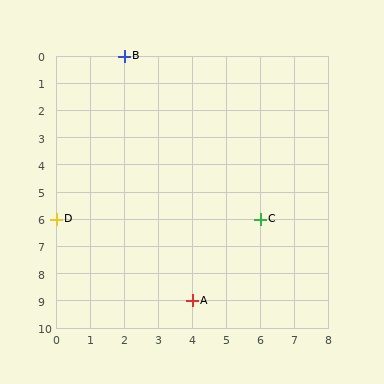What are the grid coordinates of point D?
Point D is at grid coordinates (0, 6).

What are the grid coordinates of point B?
Point B is at grid coordinates (2, 0).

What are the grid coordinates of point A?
Point A is at grid coordinates (4, 9).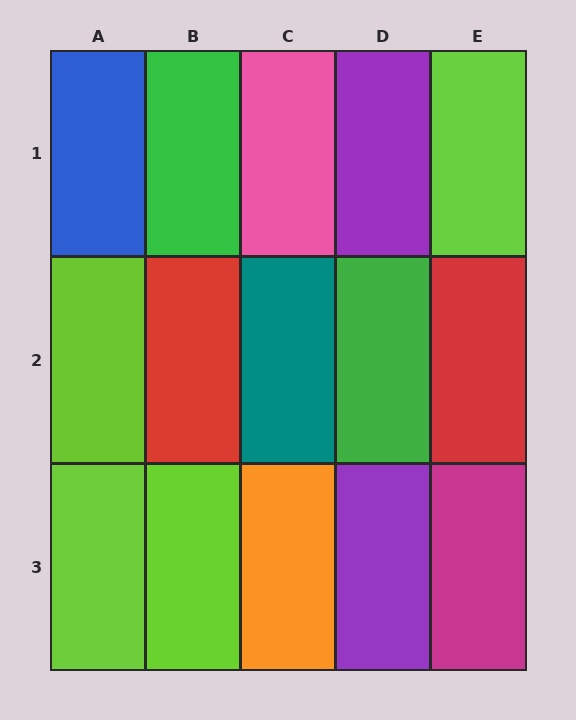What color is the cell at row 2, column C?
Teal.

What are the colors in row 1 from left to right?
Blue, green, pink, purple, lime.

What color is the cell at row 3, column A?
Lime.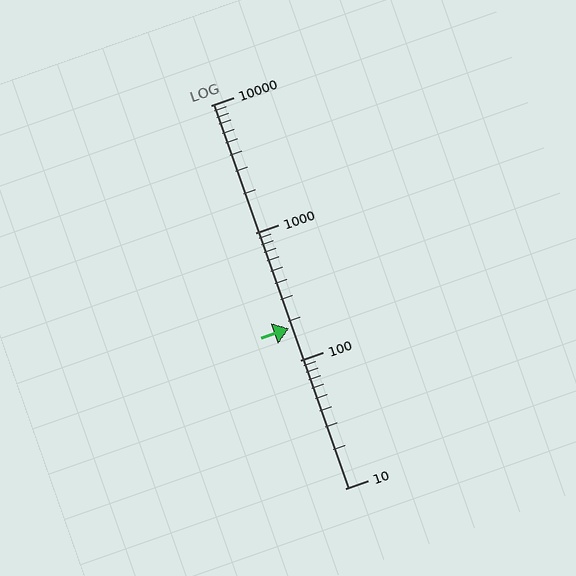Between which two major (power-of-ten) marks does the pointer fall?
The pointer is between 100 and 1000.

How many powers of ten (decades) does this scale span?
The scale spans 3 decades, from 10 to 10000.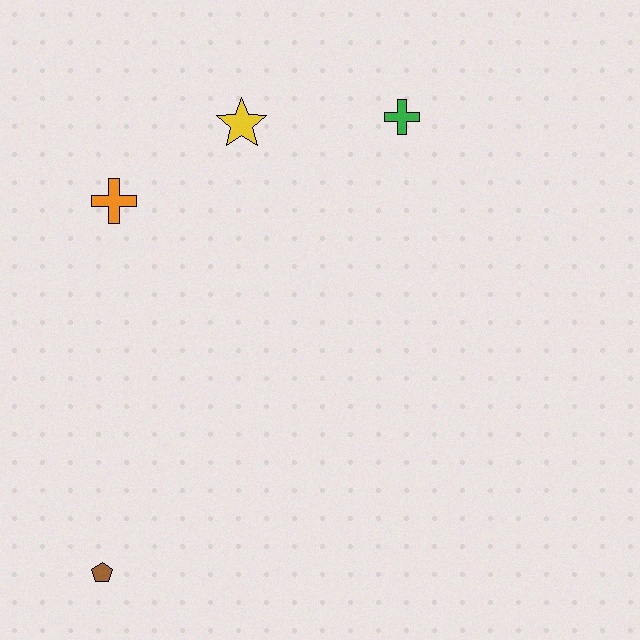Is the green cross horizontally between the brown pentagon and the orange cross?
No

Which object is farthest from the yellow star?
The brown pentagon is farthest from the yellow star.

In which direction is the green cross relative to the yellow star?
The green cross is to the right of the yellow star.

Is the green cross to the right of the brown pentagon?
Yes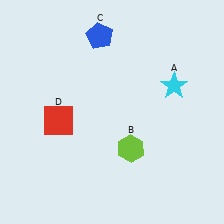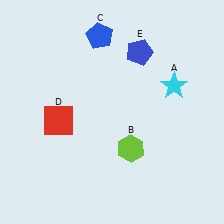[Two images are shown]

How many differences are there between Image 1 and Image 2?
There is 1 difference between the two images.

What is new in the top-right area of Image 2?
A blue pentagon (E) was added in the top-right area of Image 2.